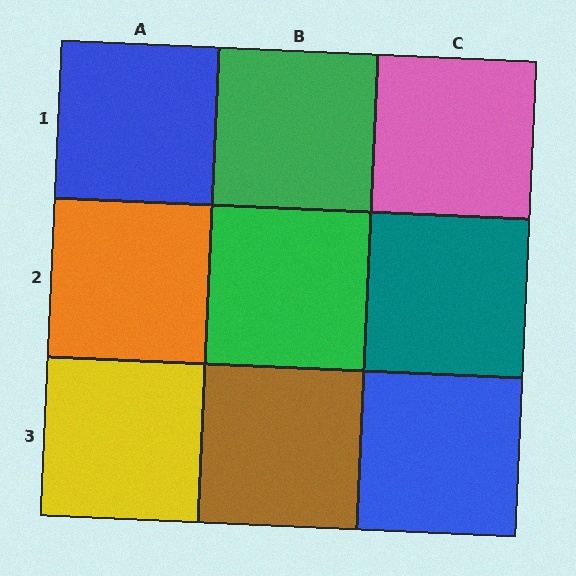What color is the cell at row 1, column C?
Pink.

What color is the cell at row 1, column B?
Green.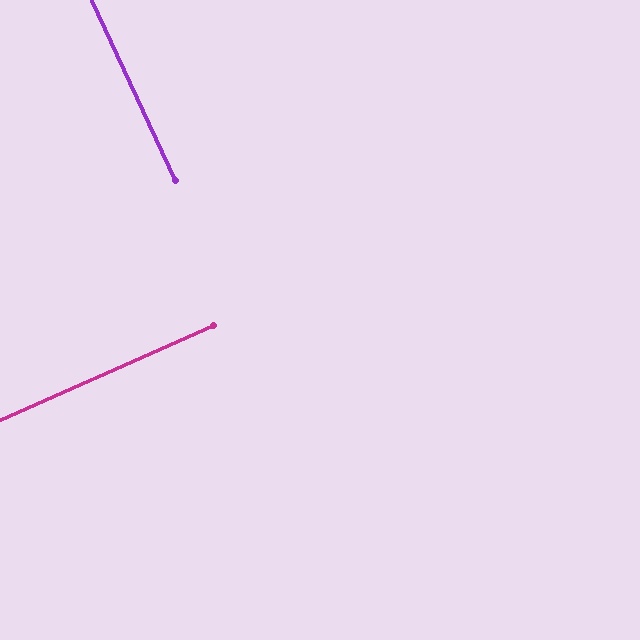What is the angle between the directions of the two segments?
Approximately 89 degrees.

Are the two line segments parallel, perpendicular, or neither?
Perpendicular — they meet at approximately 89°.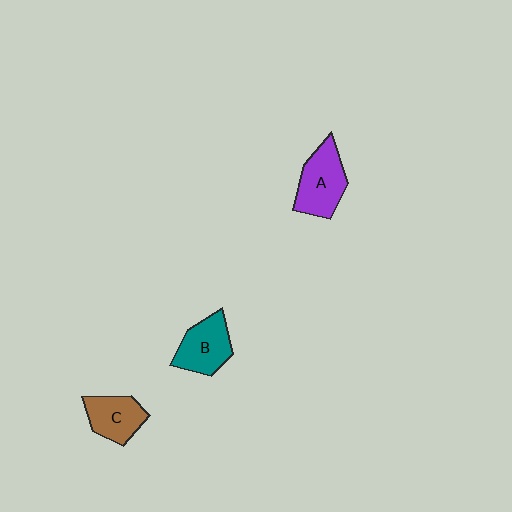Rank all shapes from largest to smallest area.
From largest to smallest: A (purple), B (teal), C (brown).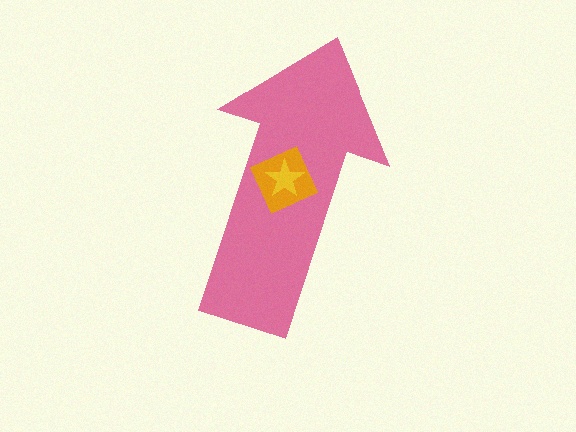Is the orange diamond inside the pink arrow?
Yes.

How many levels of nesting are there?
3.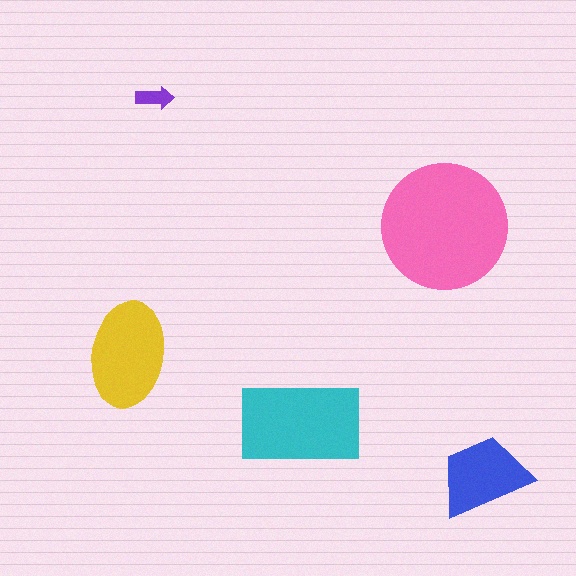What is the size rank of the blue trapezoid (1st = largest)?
4th.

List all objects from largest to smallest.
The pink circle, the cyan rectangle, the yellow ellipse, the blue trapezoid, the purple arrow.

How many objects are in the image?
There are 5 objects in the image.